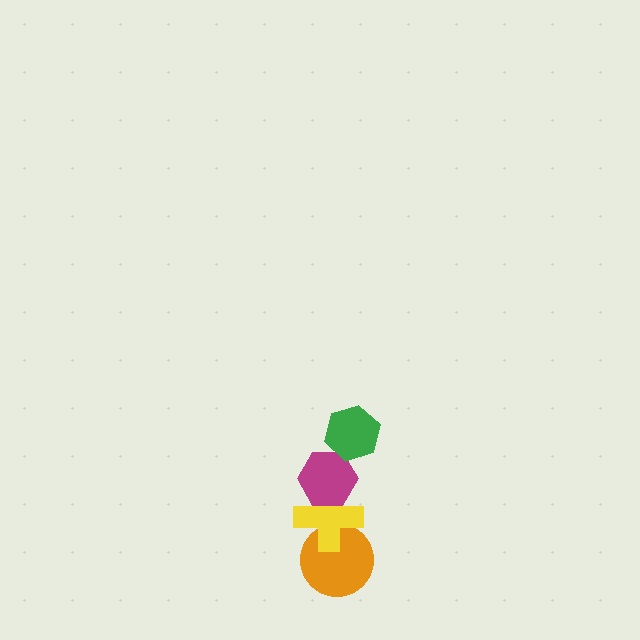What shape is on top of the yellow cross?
The magenta hexagon is on top of the yellow cross.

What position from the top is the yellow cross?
The yellow cross is 3rd from the top.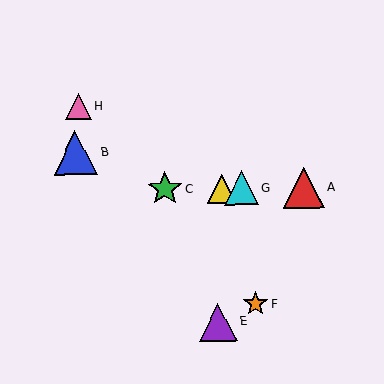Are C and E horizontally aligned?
No, C is at y≈189 and E is at y≈322.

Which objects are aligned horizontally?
Objects A, C, D, G are aligned horizontally.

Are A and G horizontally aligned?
Yes, both are at y≈187.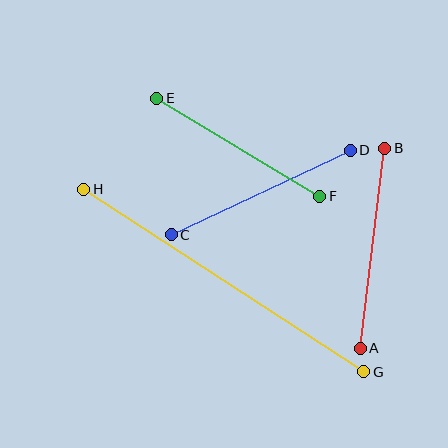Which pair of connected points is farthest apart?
Points G and H are farthest apart.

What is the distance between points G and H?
The distance is approximately 334 pixels.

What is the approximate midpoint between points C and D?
The midpoint is at approximately (261, 193) pixels.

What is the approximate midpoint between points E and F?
The midpoint is at approximately (238, 147) pixels.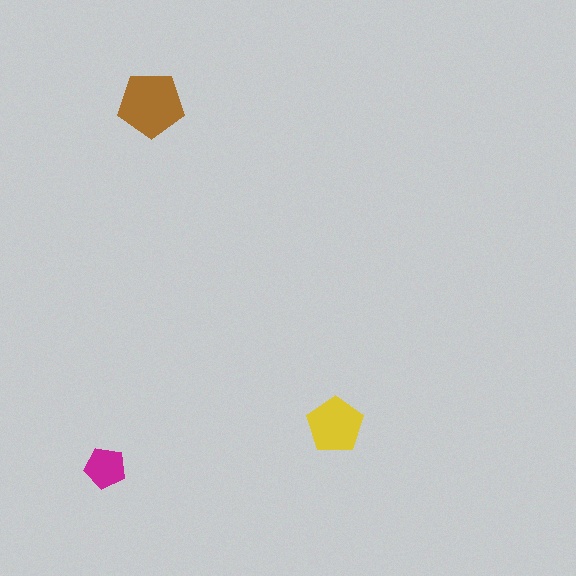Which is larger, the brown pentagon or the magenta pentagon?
The brown one.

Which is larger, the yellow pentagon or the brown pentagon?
The brown one.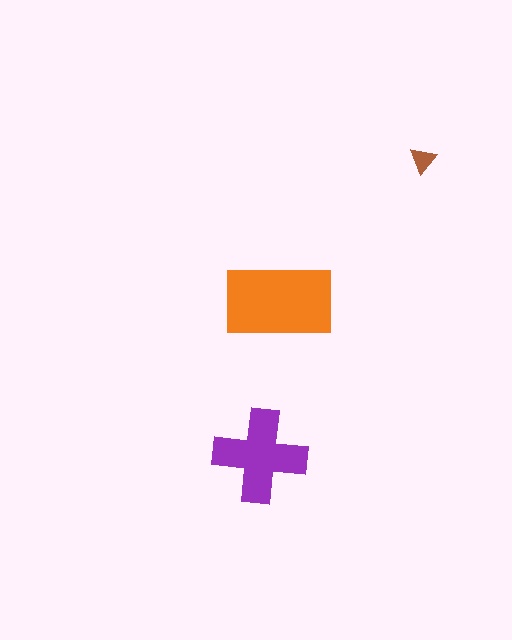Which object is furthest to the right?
The brown triangle is rightmost.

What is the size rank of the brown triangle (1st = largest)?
3rd.